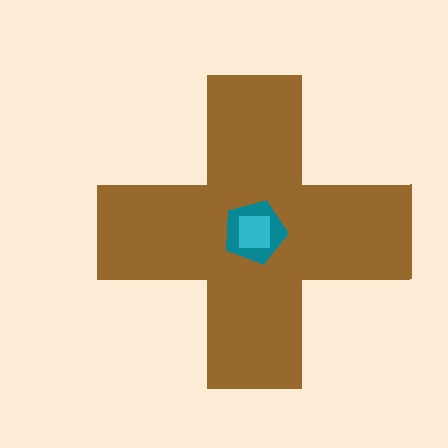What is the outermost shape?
The brown cross.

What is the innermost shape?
The cyan square.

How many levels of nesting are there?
3.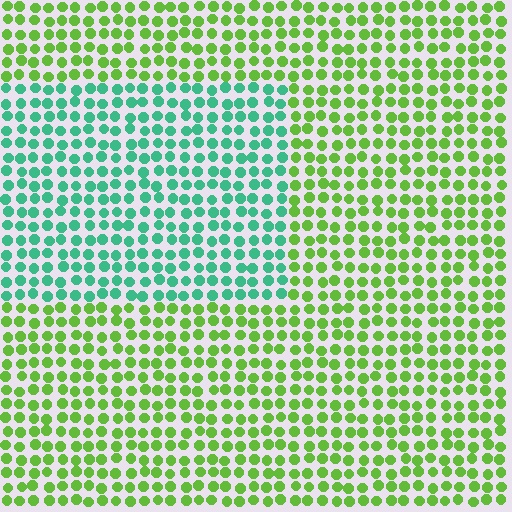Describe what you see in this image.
The image is filled with small lime elements in a uniform arrangement. A rectangle-shaped region is visible where the elements are tinted to a slightly different hue, forming a subtle color boundary.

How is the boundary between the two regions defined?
The boundary is defined purely by a slight shift in hue (about 55 degrees). Spacing, size, and orientation are identical on both sides.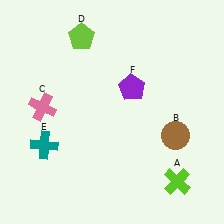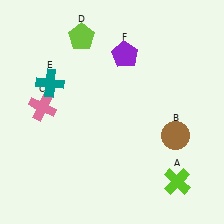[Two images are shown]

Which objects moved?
The objects that moved are: the teal cross (E), the purple pentagon (F).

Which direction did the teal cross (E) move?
The teal cross (E) moved up.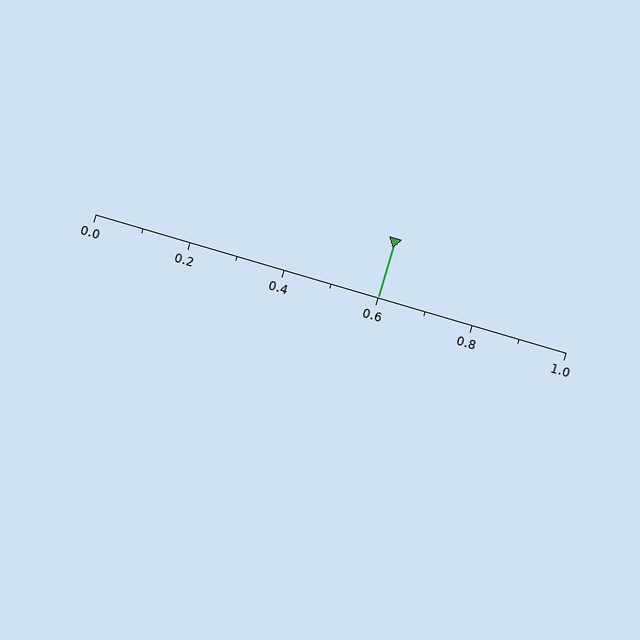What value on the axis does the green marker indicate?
The marker indicates approximately 0.6.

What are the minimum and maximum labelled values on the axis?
The axis runs from 0.0 to 1.0.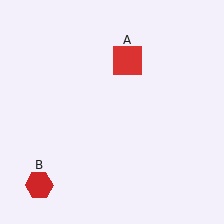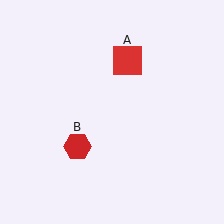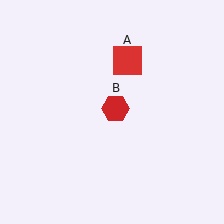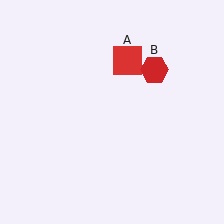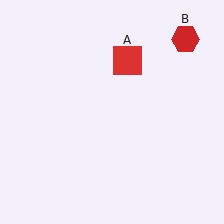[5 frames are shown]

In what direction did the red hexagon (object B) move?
The red hexagon (object B) moved up and to the right.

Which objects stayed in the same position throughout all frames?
Red square (object A) remained stationary.